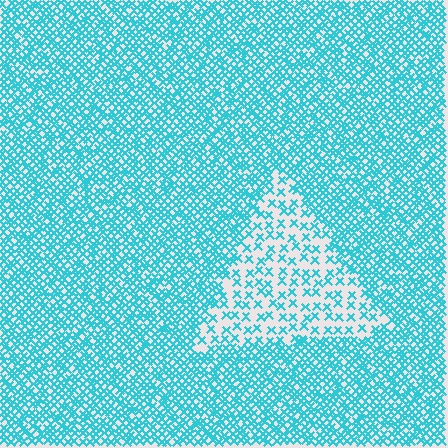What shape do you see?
I see a triangle.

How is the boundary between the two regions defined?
The boundary is defined by a change in element density (approximately 2.6x ratio). All elements are the same color, size, and shape.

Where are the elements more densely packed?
The elements are more densely packed outside the triangle boundary.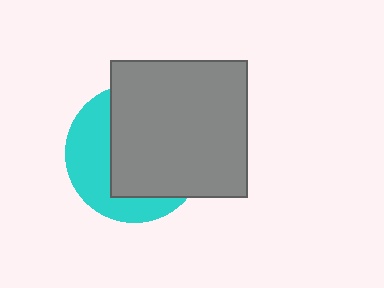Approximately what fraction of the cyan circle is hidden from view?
Roughly 62% of the cyan circle is hidden behind the gray square.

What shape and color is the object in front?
The object in front is a gray square.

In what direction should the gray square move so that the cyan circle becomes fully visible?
The gray square should move right. That is the shortest direction to clear the overlap and leave the cyan circle fully visible.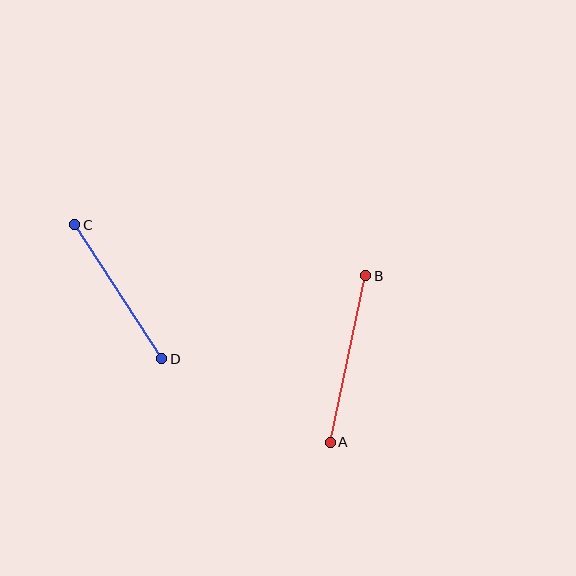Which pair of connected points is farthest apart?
Points A and B are farthest apart.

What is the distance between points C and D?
The distance is approximately 160 pixels.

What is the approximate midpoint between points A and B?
The midpoint is at approximately (348, 359) pixels.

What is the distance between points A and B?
The distance is approximately 170 pixels.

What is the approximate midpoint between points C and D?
The midpoint is at approximately (118, 292) pixels.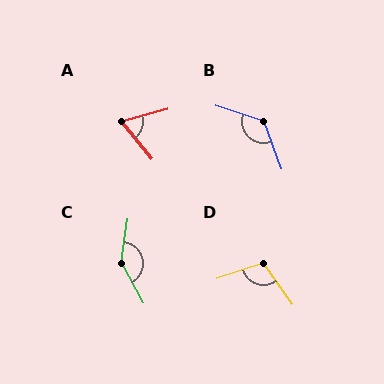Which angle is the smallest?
A, at approximately 66 degrees.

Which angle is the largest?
C, at approximately 142 degrees.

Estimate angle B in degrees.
Approximately 128 degrees.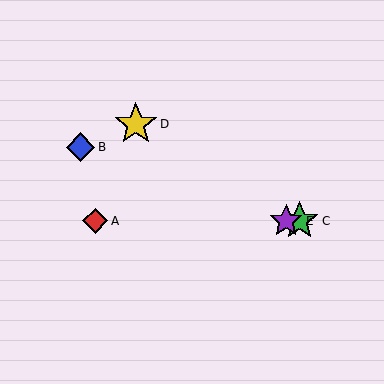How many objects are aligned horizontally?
3 objects (A, C, E) are aligned horizontally.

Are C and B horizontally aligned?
No, C is at y≈221 and B is at y≈147.